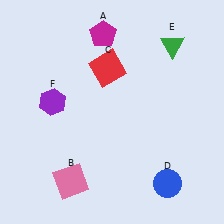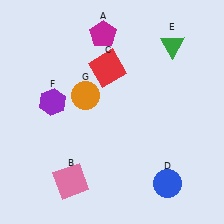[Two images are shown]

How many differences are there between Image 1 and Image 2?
There is 1 difference between the two images.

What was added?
An orange circle (G) was added in Image 2.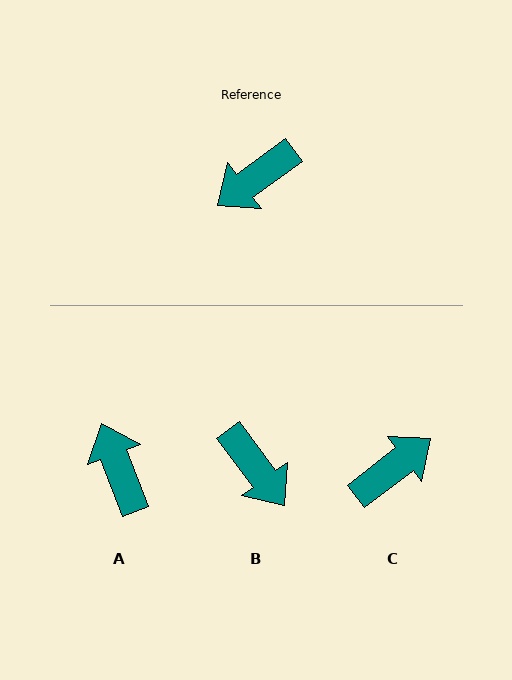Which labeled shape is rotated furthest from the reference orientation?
C, about 178 degrees away.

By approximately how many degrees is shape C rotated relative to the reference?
Approximately 178 degrees clockwise.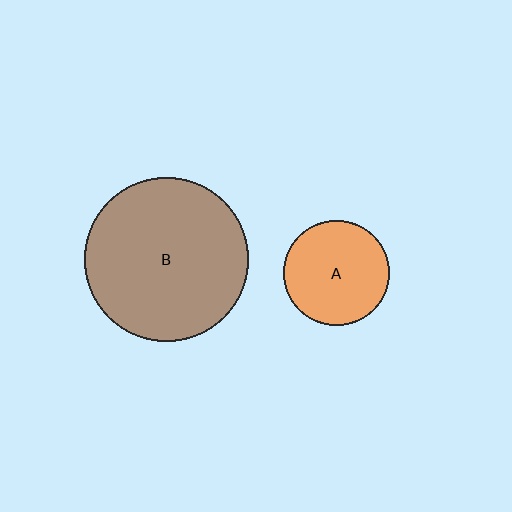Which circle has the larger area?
Circle B (brown).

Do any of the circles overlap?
No, none of the circles overlap.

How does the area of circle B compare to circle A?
Approximately 2.4 times.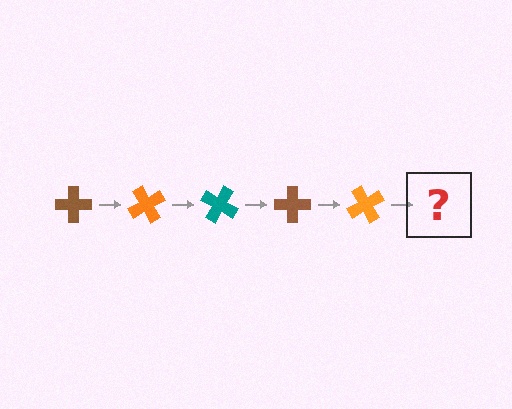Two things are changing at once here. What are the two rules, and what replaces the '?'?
The two rules are that it rotates 60 degrees each step and the color cycles through brown, orange, and teal. The '?' should be a teal cross, rotated 300 degrees from the start.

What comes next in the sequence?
The next element should be a teal cross, rotated 300 degrees from the start.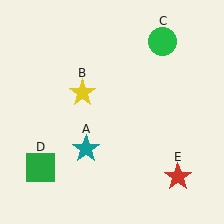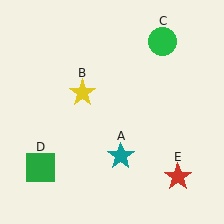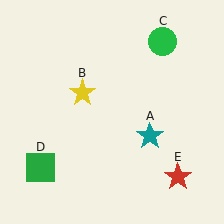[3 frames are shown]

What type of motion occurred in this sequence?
The teal star (object A) rotated counterclockwise around the center of the scene.